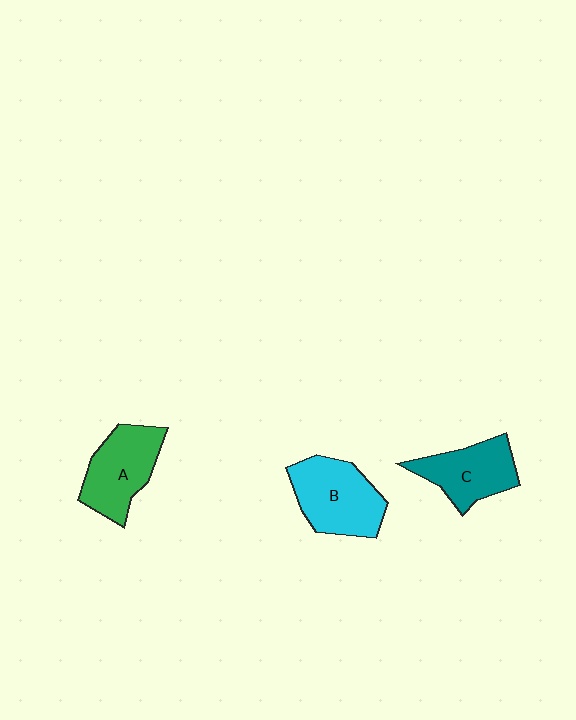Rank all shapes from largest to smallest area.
From largest to smallest: B (cyan), A (green), C (teal).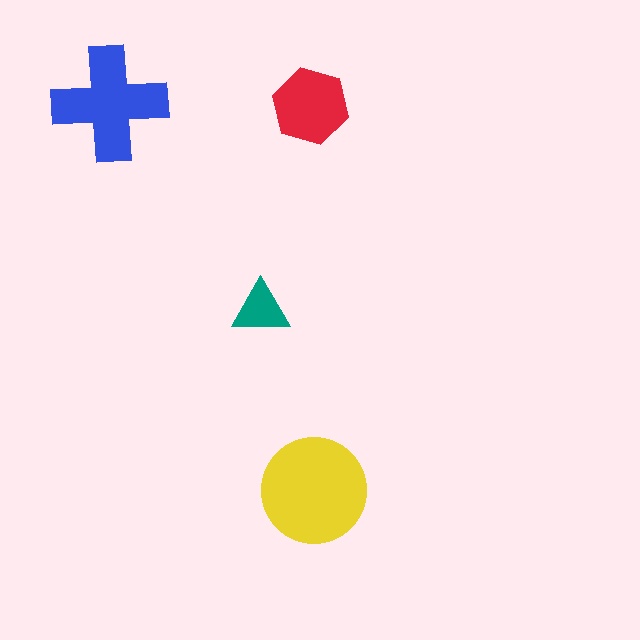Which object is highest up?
The blue cross is topmost.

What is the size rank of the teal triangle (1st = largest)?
4th.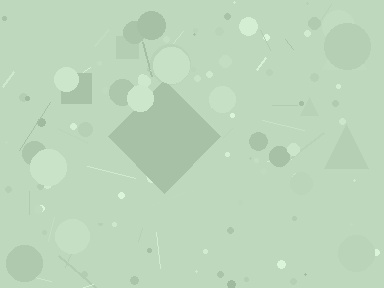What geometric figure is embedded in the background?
A diamond is embedded in the background.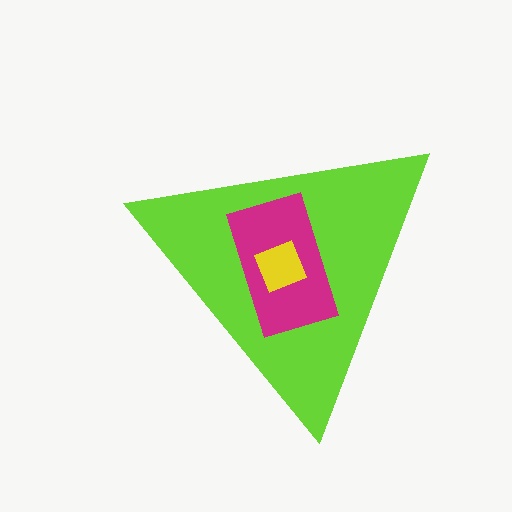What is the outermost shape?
The lime triangle.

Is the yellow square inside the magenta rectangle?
Yes.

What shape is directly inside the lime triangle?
The magenta rectangle.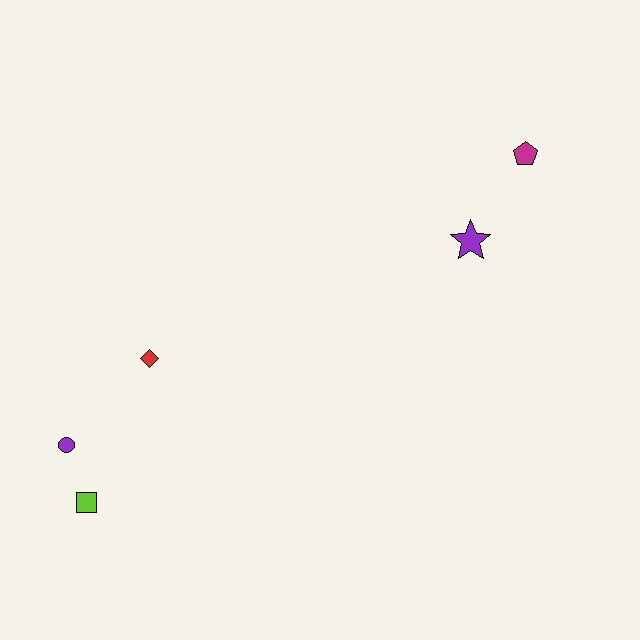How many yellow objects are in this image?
There are no yellow objects.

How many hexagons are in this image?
There are no hexagons.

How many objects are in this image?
There are 5 objects.